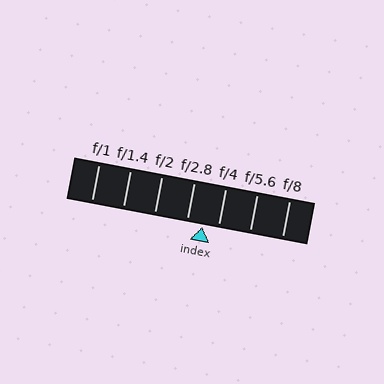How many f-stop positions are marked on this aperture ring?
There are 7 f-stop positions marked.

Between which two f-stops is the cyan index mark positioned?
The index mark is between f/2.8 and f/4.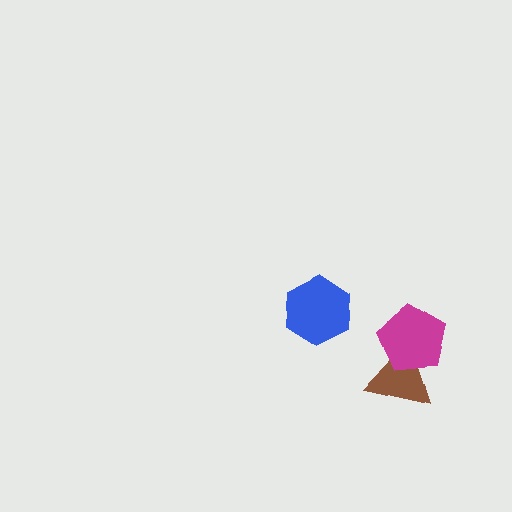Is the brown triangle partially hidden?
Yes, it is partially covered by another shape.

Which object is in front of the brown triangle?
The magenta pentagon is in front of the brown triangle.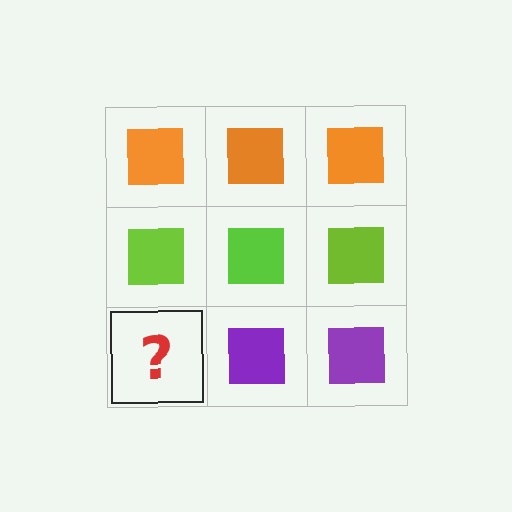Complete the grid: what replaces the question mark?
The question mark should be replaced with a purple square.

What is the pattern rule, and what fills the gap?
The rule is that each row has a consistent color. The gap should be filled with a purple square.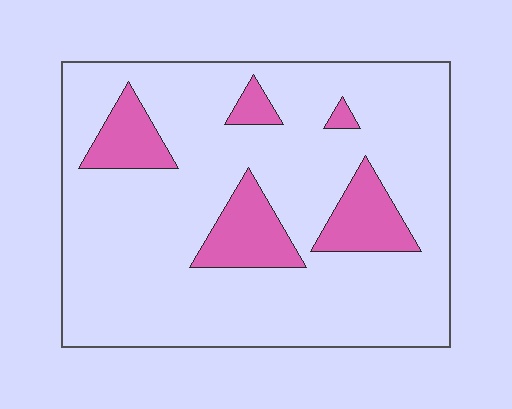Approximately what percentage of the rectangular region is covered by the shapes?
Approximately 15%.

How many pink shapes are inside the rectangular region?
5.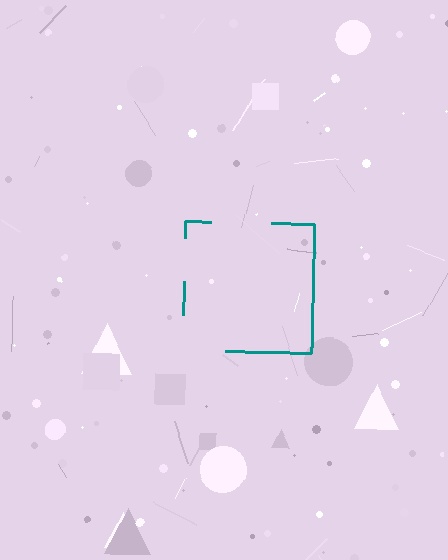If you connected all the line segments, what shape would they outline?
They would outline a square.